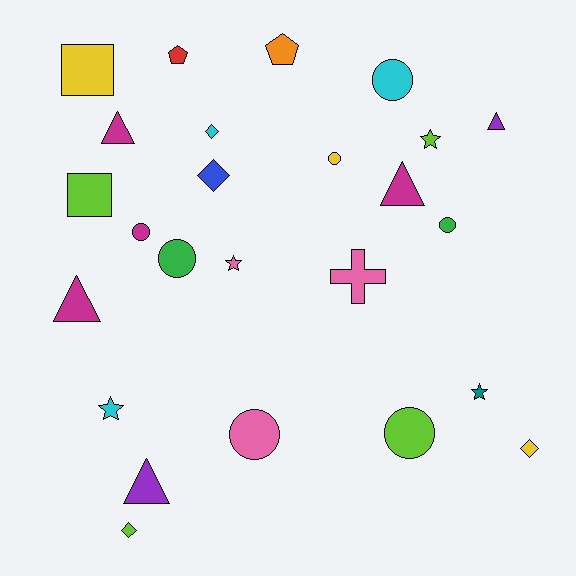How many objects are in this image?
There are 25 objects.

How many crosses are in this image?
There is 1 cross.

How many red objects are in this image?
There is 1 red object.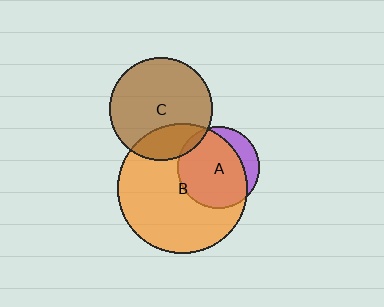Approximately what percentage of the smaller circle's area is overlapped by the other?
Approximately 80%.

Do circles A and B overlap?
Yes.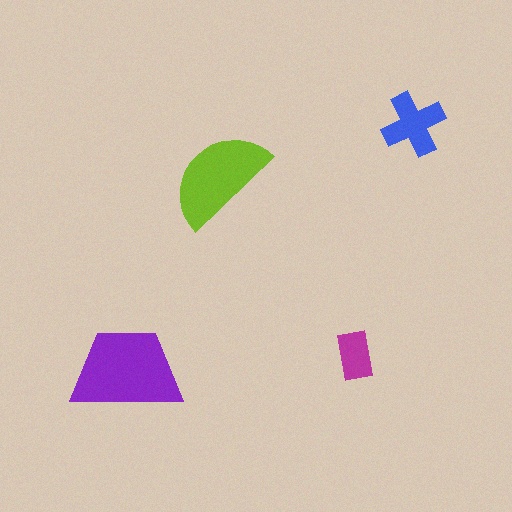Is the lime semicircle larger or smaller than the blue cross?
Larger.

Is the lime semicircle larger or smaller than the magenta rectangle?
Larger.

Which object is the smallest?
The magenta rectangle.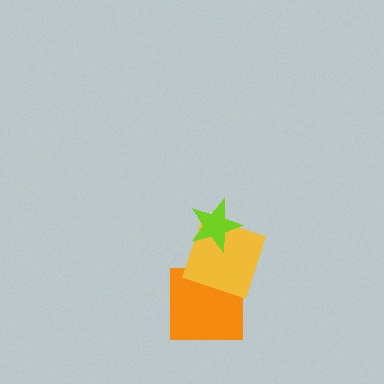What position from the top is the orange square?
The orange square is 3rd from the top.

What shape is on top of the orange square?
The yellow square is on top of the orange square.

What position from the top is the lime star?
The lime star is 1st from the top.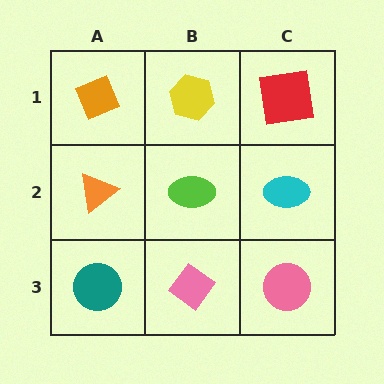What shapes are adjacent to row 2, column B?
A yellow hexagon (row 1, column B), a pink diamond (row 3, column B), an orange triangle (row 2, column A), a cyan ellipse (row 2, column C).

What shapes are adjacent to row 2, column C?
A red square (row 1, column C), a pink circle (row 3, column C), a lime ellipse (row 2, column B).